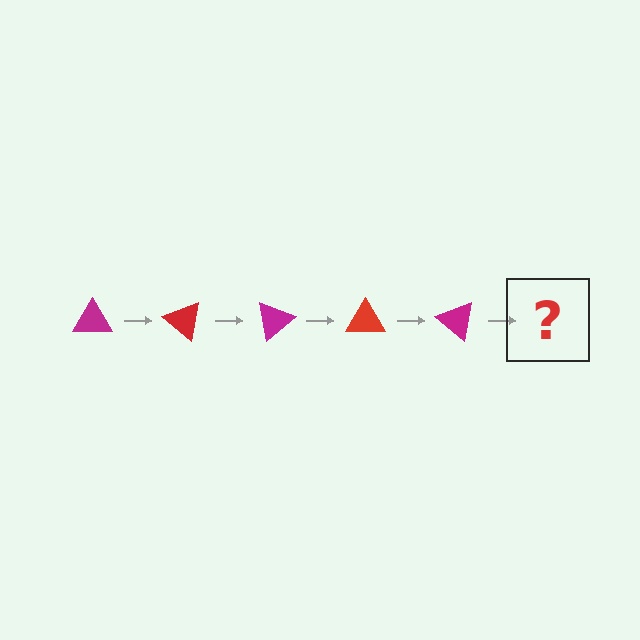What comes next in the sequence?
The next element should be a red triangle, rotated 200 degrees from the start.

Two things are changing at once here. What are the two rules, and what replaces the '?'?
The two rules are that it rotates 40 degrees each step and the color cycles through magenta and red. The '?' should be a red triangle, rotated 200 degrees from the start.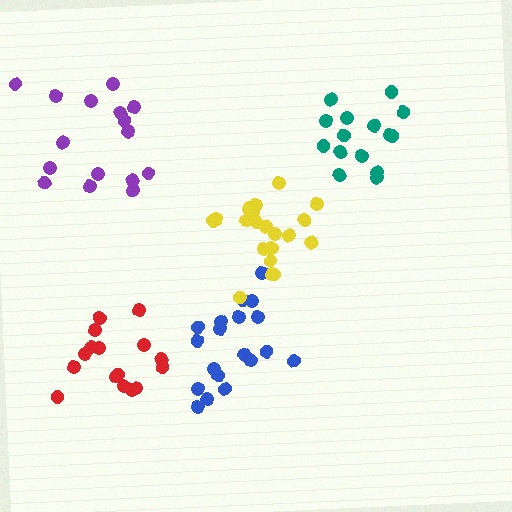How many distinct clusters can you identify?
There are 5 distinct clusters.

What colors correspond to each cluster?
The clusters are colored: blue, yellow, red, teal, purple.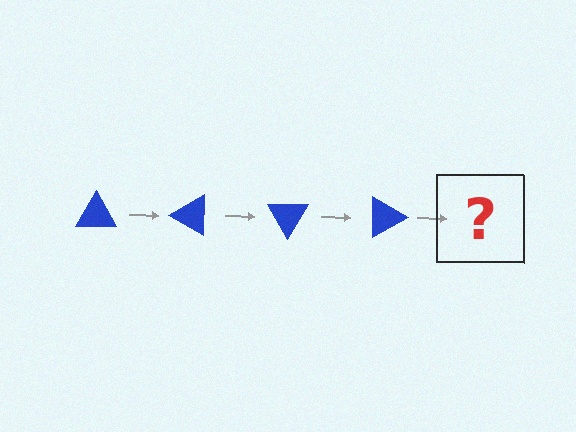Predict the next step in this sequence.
The next step is a blue triangle rotated 120 degrees.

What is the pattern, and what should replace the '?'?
The pattern is that the triangle rotates 30 degrees each step. The '?' should be a blue triangle rotated 120 degrees.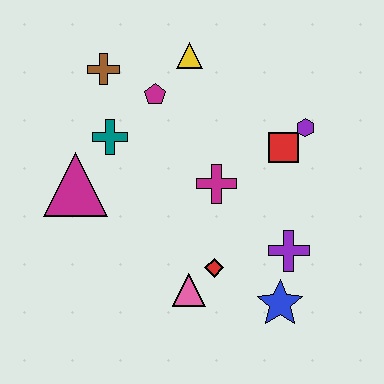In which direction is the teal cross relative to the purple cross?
The teal cross is to the left of the purple cross.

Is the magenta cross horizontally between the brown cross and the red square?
Yes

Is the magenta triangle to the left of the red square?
Yes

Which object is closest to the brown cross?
The magenta pentagon is closest to the brown cross.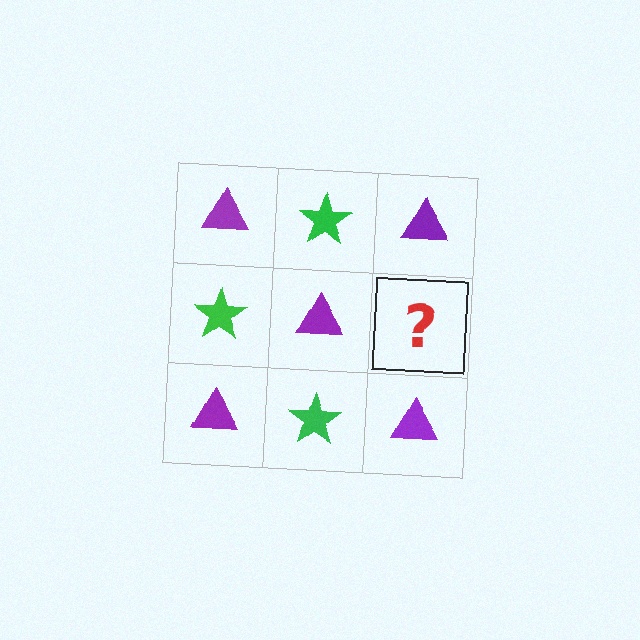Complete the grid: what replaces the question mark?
The question mark should be replaced with a green star.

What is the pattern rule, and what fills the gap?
The rule is that it alternates purple triangle and green star in a checkerboard pattern. The gap should be filled with a green star.